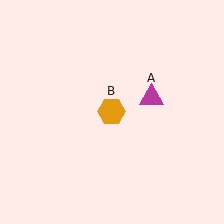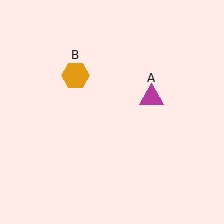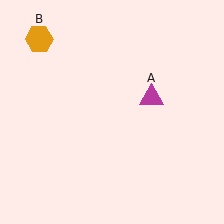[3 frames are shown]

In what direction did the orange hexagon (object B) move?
The orange hexagon (object B) moved up and to the left.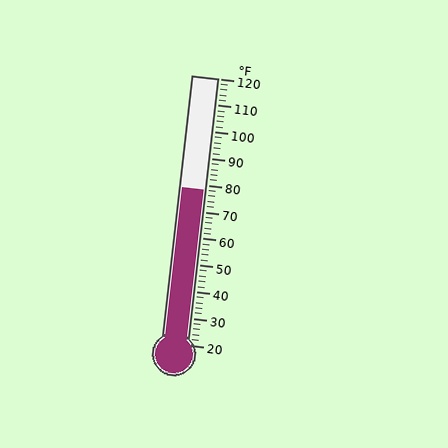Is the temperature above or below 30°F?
The temperature is above 30°F.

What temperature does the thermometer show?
The thermometer shows approximately 78°F.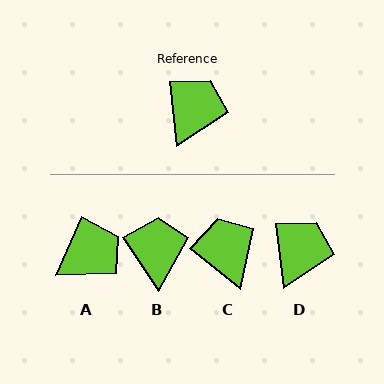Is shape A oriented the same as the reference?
No, it is off by about 31 degrees.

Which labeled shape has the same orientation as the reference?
D.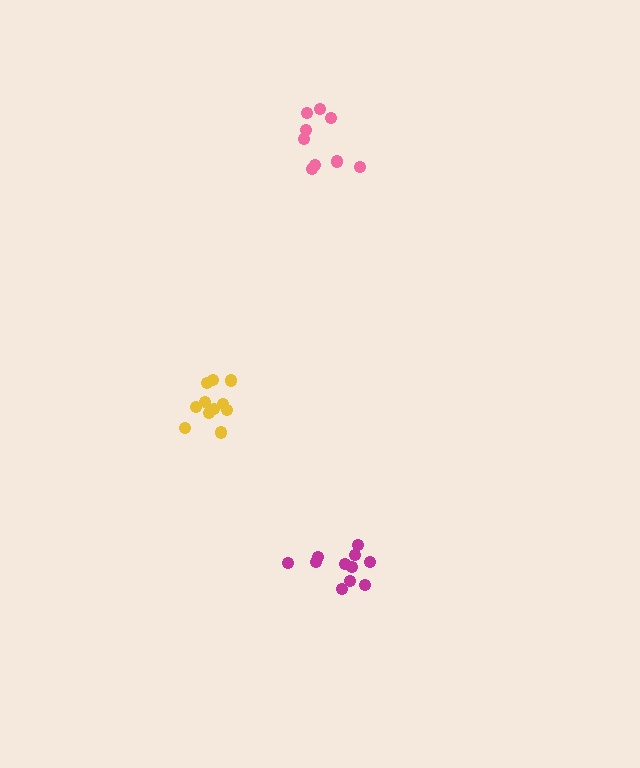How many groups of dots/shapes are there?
There are 3 groups.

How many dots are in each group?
Group 1: 11 dots, Group 2: 9 dots, Group 3: 11 dots (31 total).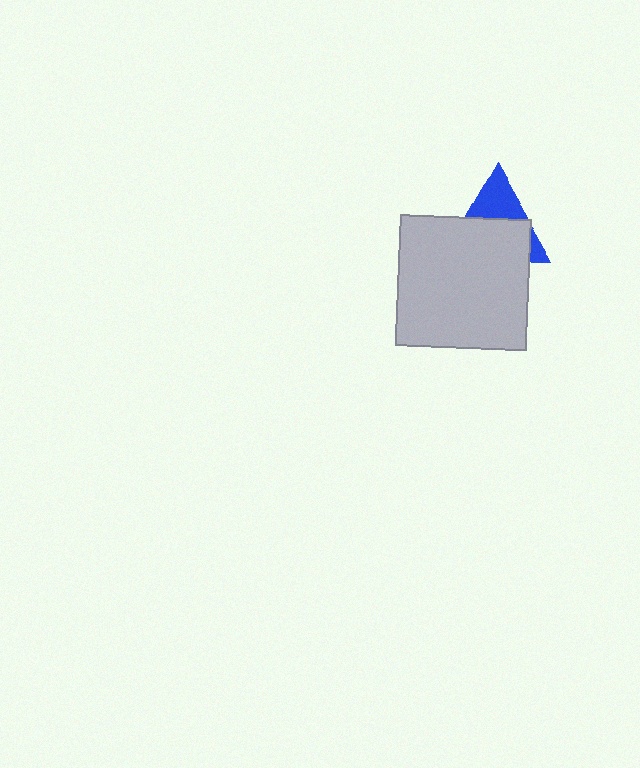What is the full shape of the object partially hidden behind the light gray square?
The partially hidden object is a blue triangle.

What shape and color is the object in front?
The object in front is a light gray square.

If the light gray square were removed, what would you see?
You would see the complete blue triangle.